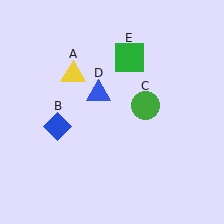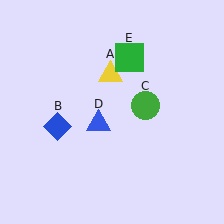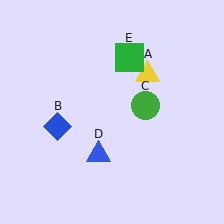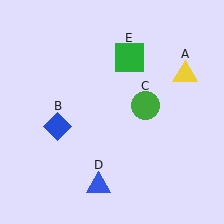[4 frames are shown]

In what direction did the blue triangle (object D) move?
The blue triangle (object D) moved down.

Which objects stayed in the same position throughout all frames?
Blue diamond (object B) and green circle (object C) and green square (object E) remained stationary.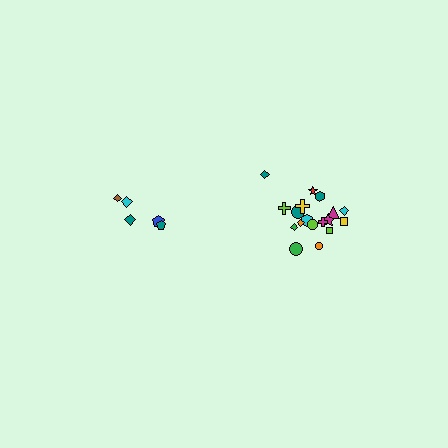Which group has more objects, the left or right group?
The right group.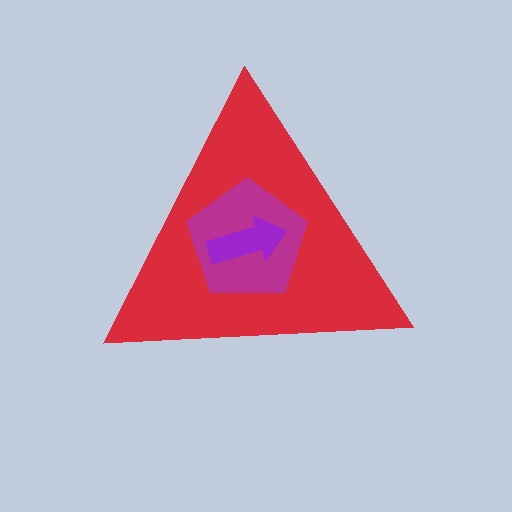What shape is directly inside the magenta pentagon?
The purple arrow.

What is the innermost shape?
The purple arrow.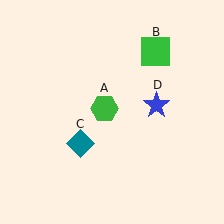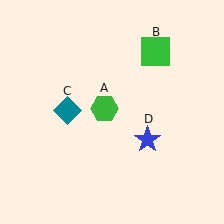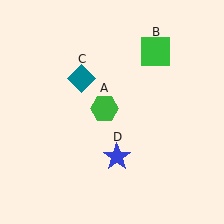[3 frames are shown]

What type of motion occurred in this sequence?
The teal diamond (object C), blue star (object D) rotated clockwise around the center of the scene.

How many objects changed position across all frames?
2 objects changed position: teal diamond (object C), blue star (object D).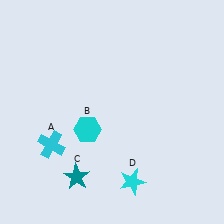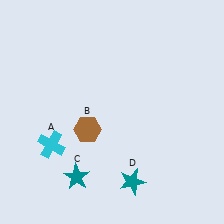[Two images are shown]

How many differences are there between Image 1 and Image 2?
There are 2 differences between the two images.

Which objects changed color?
B changed from cyan to brown. D changed from cyan to teal.